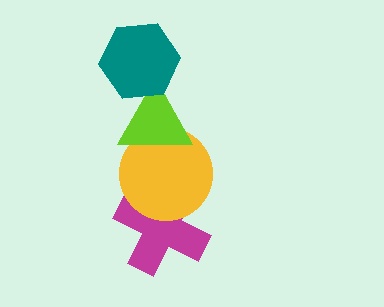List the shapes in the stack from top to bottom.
From top to bottom: the teal hexagon, the lime triangle, the yellow circle, the magenta cross.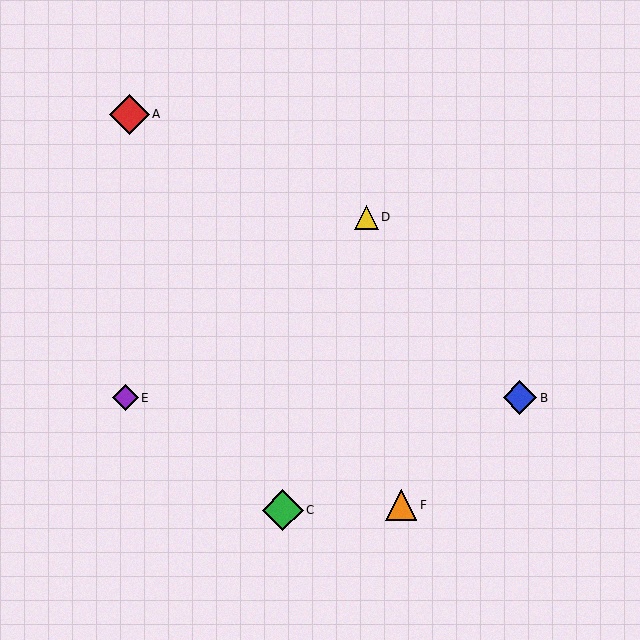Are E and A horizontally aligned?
No, E is at y≈398 and A is at y≈114.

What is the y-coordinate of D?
Object D is at y≈217.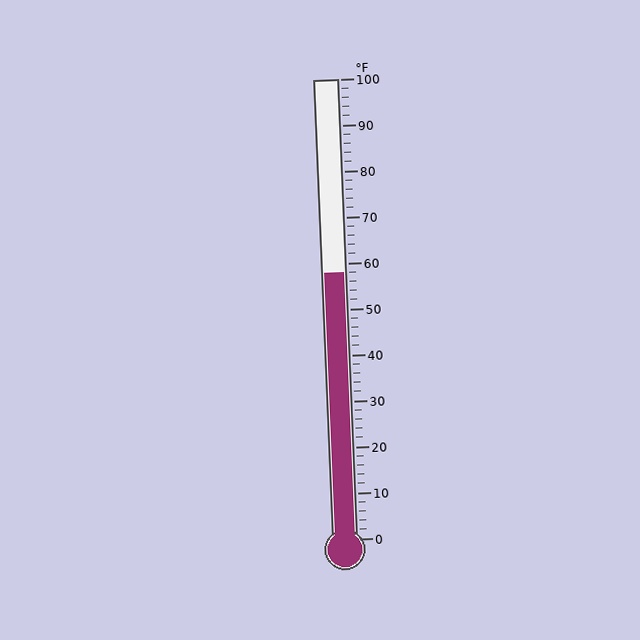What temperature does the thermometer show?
The thermometer shows approximately 58°F.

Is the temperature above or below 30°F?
The temperature is above 30°F.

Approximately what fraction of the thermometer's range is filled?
The thermometer is filled to approximately 60% of its range.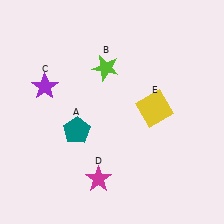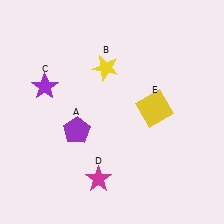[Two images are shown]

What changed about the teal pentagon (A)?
In Image 1, A is teal. In Image 2, it changed to purple.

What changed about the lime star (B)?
In Image 1, B is lime. In Image 2, it changed to yellow.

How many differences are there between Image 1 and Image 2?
There are 2 differences between the two images.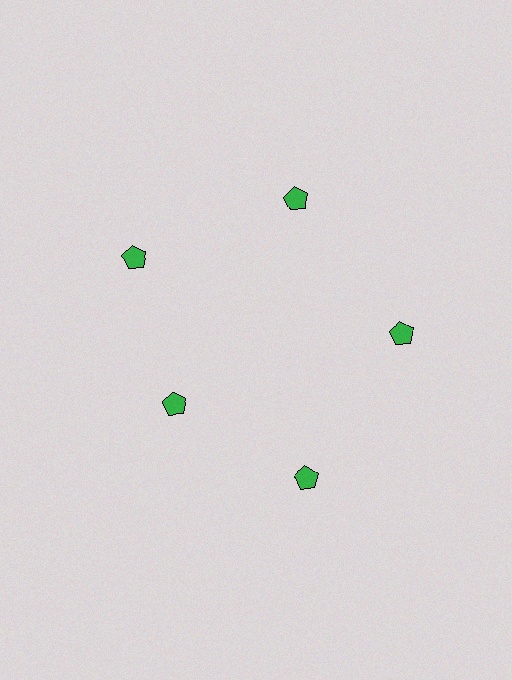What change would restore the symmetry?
The symmetry would be restored by moving it outward, back onto the ring so that all 5 pentagons sit at equal angles and equal distance from the center.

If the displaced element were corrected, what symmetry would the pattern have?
It would have 5-fold rotational symmetry — the pattern would map onto itself every 72 degrees.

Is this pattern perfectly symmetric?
No. The 5 green pentagons are arranged in a ring, but one element near the 8 o'clock position is pulled inward toward the center, breaking the 5-fold rotational symmetry.